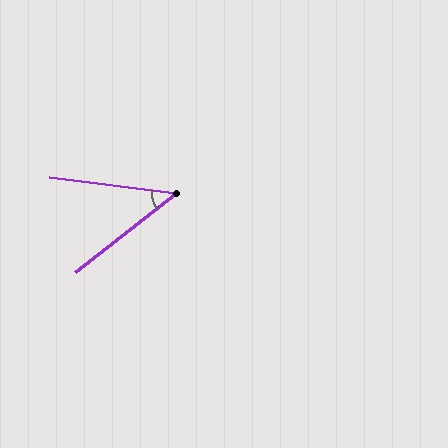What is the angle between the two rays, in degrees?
Approximately 45 degrees.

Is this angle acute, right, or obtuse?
It is acute.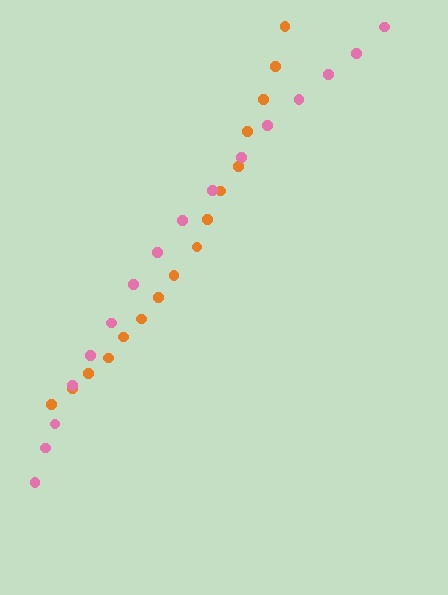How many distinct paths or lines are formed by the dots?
There are 2 distinct paths.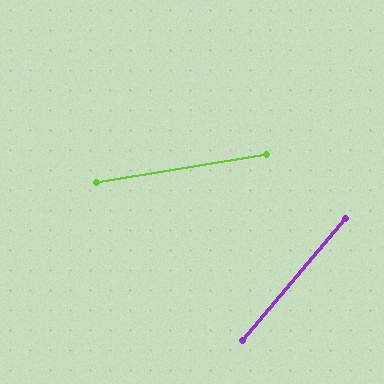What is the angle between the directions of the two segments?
Approximately 41 degrees.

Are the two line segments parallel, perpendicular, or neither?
Neither parallel nor perpendicular — they differ by about 41°.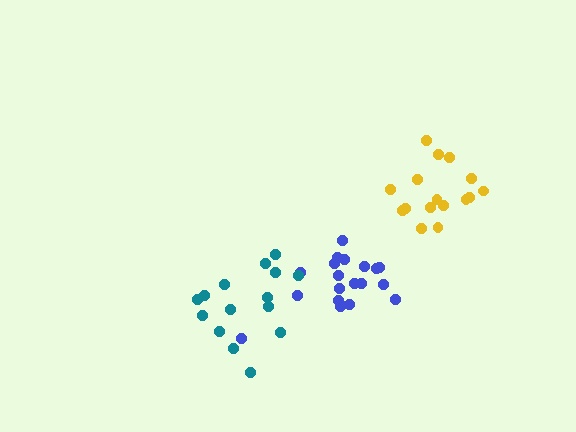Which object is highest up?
The yellow cluster is topmost.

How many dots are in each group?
Group 1: 16 dots, Group 2: 20 dots, Group 3: 15 dots (51 total).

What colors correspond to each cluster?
The clusters are colored: yellow, blue, teal.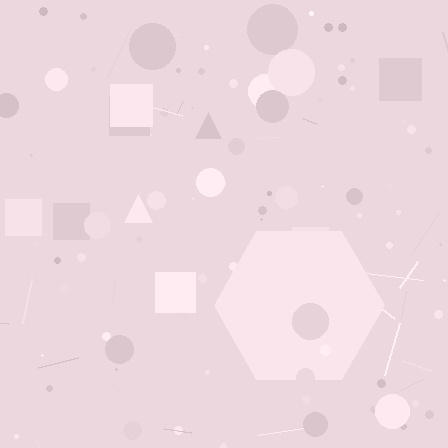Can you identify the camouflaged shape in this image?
The camouflaged shape is a hexagon.